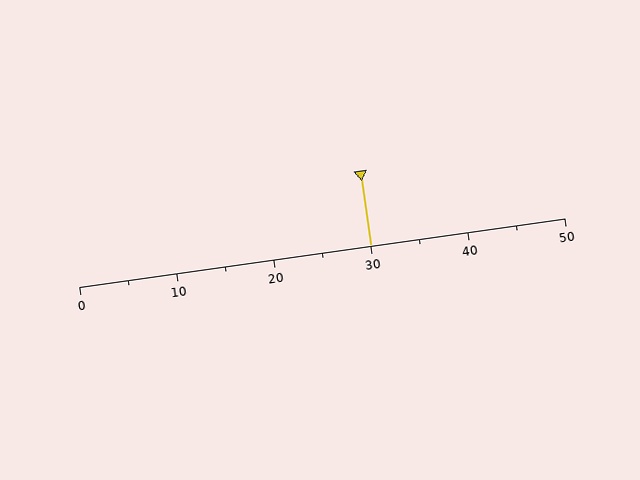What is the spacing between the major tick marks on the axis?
The major ticks are spaced 10 apart.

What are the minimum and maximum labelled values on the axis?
The axis runs from 0 to 50.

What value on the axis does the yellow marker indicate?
The marker indicates approximately 30.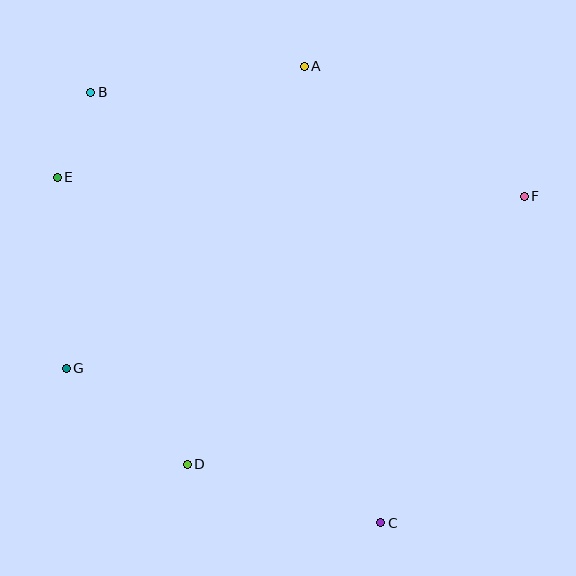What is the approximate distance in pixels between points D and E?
The distance between D and E is approximately 315 pixels.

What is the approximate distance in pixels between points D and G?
The distance between D and G is approximately 155 pixels.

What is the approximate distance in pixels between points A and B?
The distance between A and B is approximately 215 pixels.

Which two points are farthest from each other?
Points B and C are farthest from each other.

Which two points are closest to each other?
Points B and E are closest to each other.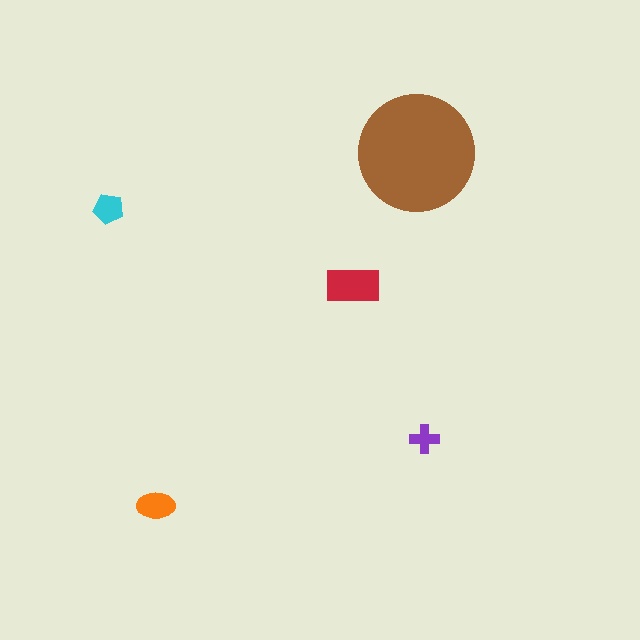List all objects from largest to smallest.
The brown circle, the red rectangle, the orange ellipse, the cyan pentagon, the purple cross.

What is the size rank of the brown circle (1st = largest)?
1st.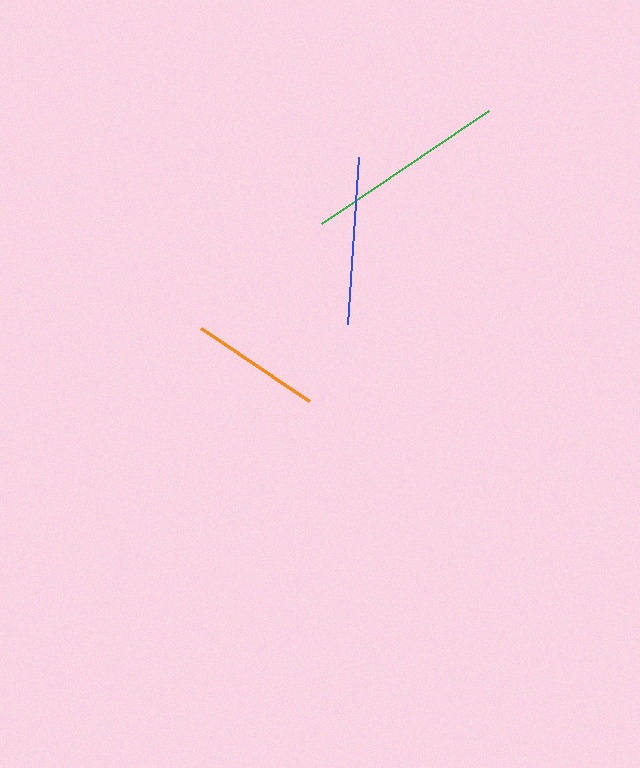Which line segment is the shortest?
The orange line is the shortest at approximately 130 pixels.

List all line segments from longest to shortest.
From longest to shortest: green, blue, orange.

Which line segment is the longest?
The green line is the longest at approximately 201 pixels.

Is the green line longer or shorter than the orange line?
The green line is longer than the orange line.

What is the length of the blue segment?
The blue segment is approximately 168 pixels long.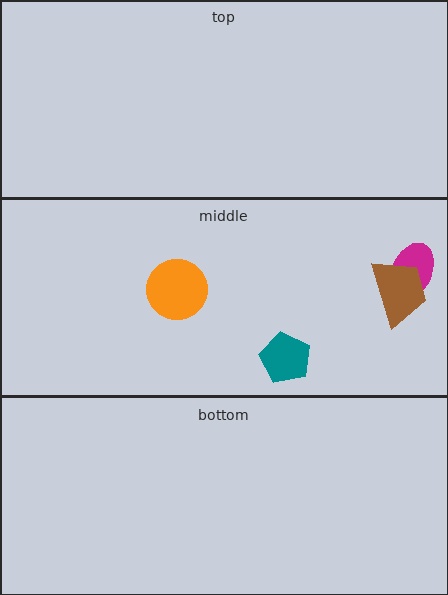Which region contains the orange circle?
The middle region.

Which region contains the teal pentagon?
The middle region.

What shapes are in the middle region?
The orange circle, the teal pentagon, the magenta ellipse, the brown trapezoid.